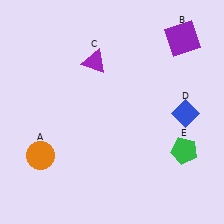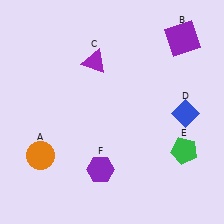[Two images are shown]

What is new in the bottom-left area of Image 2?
A purple hexagon (F) was added in the bottom-left area of Image 2.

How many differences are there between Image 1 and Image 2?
There is 1 difference between the two images.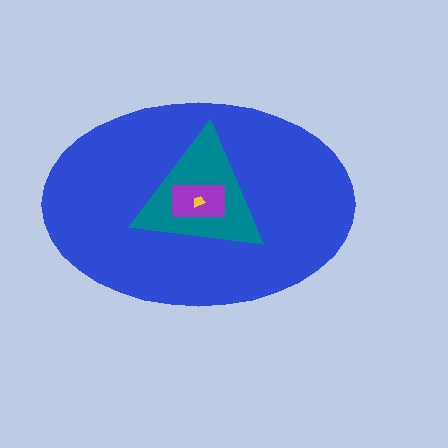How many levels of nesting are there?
4.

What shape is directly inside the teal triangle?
The purple rectangle.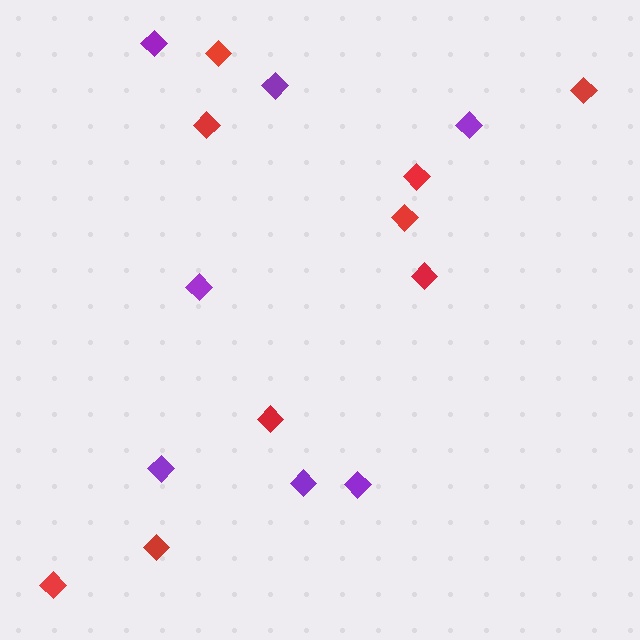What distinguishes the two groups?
There are 2 groups: one group of red diamonds (9) and one group of purple diamonds (7).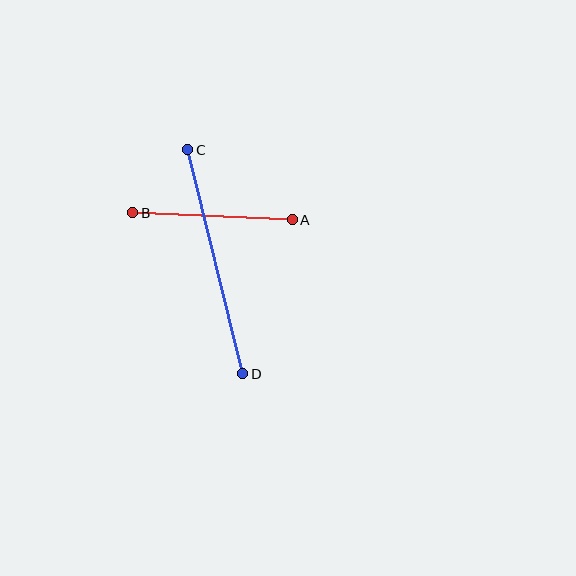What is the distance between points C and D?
The distance is approximately 231 pixels.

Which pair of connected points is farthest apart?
Points C and D are farthest apart.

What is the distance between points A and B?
The distance is approximately 160 pixels.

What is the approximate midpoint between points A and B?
The midpoint is at approximately (213, 216) pixels.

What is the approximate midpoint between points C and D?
The midpoint is at approximately (215, 262) pixels.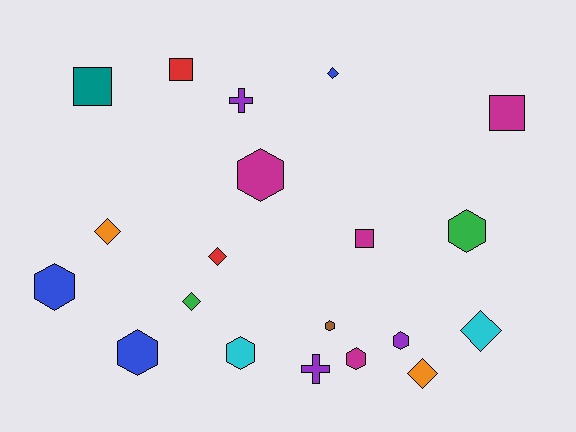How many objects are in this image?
There are 20 objects.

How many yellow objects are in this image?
There are no yellow objects.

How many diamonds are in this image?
There are 6 diamonds.